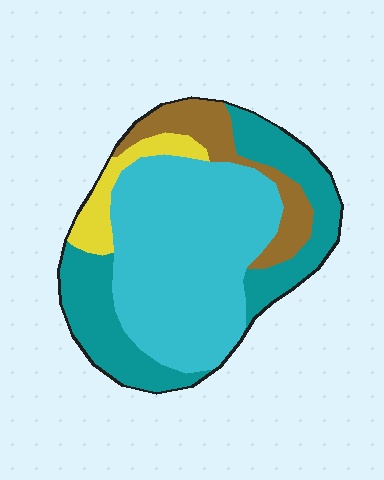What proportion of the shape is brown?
Brown covers 13% of the shape.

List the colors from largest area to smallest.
From largest to smallest: cyan, teal, brown, yellow.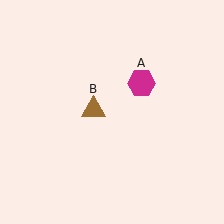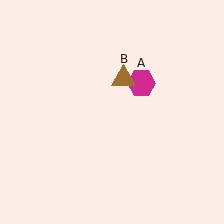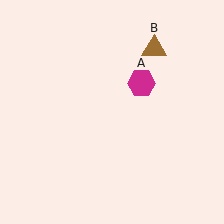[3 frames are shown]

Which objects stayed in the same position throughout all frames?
Magenta hexagon (object A) remained stationary.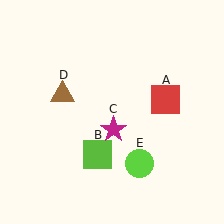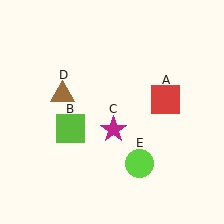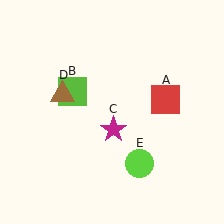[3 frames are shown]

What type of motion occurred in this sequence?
The lime square (object B) rotated clockwise around the center of the scene.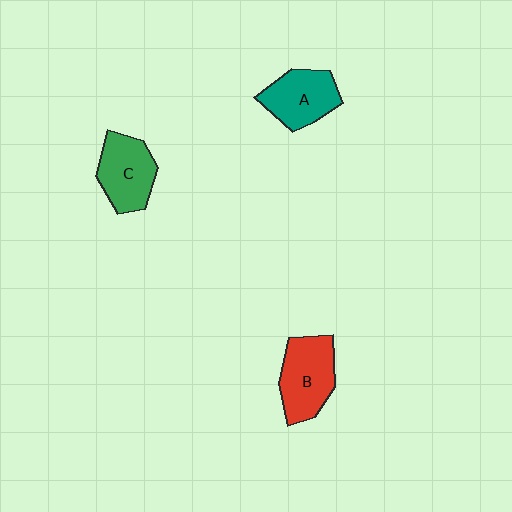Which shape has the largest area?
Shape B (red).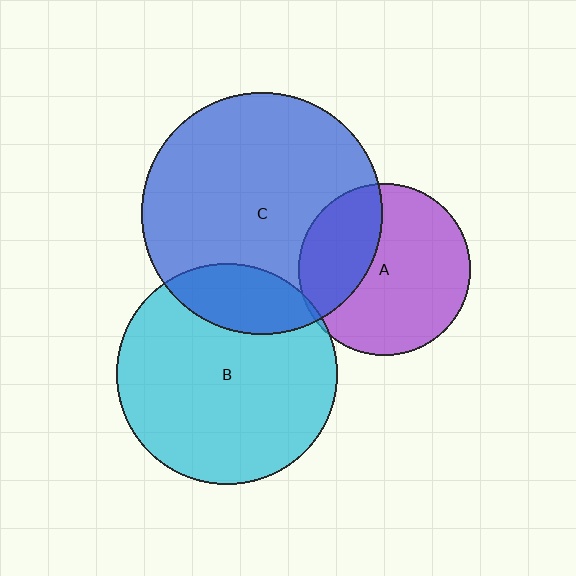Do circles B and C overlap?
Yes.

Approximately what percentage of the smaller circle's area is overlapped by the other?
Approximately 20%.